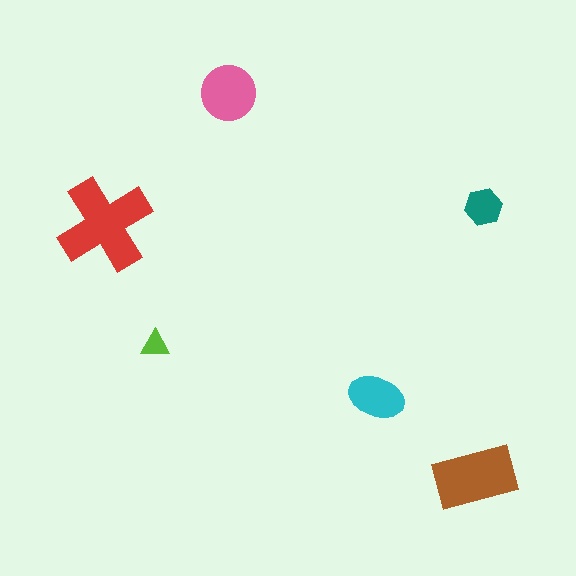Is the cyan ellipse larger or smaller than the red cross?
Smaller.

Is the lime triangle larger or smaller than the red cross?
Smaller.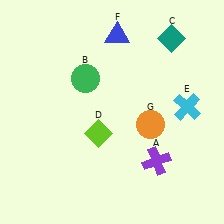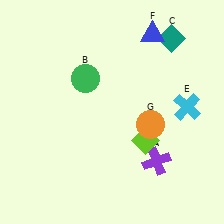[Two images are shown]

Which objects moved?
The objects that moved are: the lime diamond (D), the blue triangle (F).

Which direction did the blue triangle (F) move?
The blue triangle (F) moved right.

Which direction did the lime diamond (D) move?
The lime diamond (D) moved right.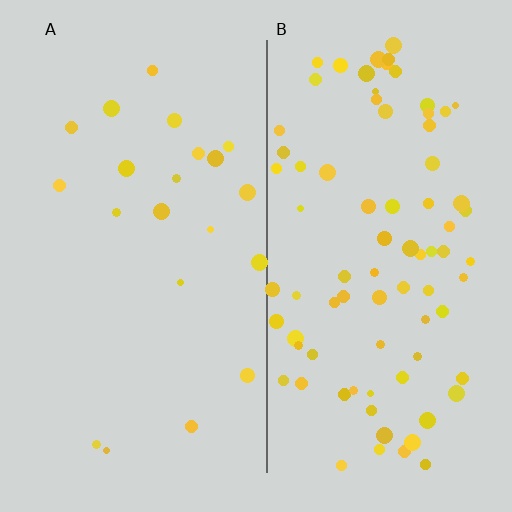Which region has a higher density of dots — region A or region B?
B (the right).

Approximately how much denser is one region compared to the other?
Approximately 3.9× — region B over region A.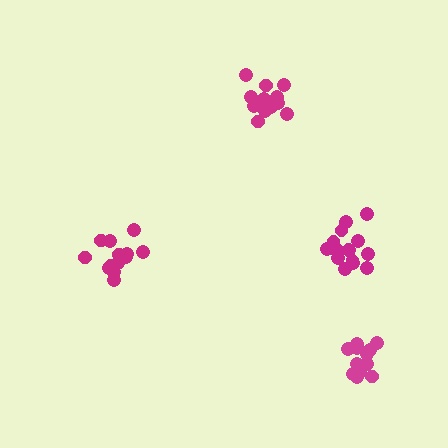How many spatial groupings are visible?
There are 4 spatial groupings.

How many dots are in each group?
Group 1: 14 dots, Group 2: 17 dots, Group 3: 13 dots, Group 4: 13 dots (57 total).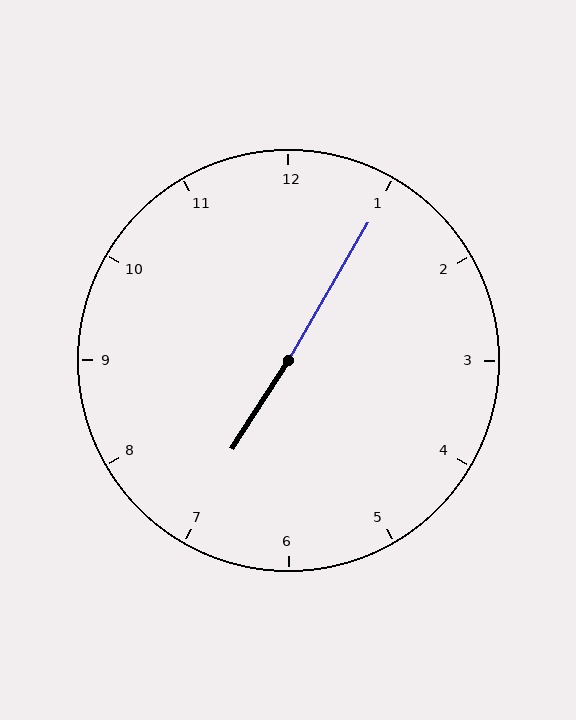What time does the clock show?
7:05.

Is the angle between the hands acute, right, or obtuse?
It is obtuse.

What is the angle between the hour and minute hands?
Approximately 178 degrees.